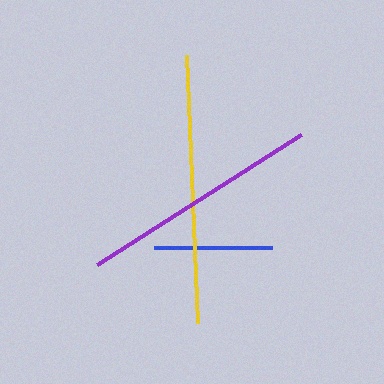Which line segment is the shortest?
The blue line is the shortest at approximately 118 pixels.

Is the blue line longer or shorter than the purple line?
The purple line is longer than the blue line.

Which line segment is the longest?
The yellow line is the longest at approximately 268 pixels.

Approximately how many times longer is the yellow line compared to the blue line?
The yellow line is approximately 2.3 times the length of the blue line.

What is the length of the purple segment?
The purple segment is approximately 242 pixels long.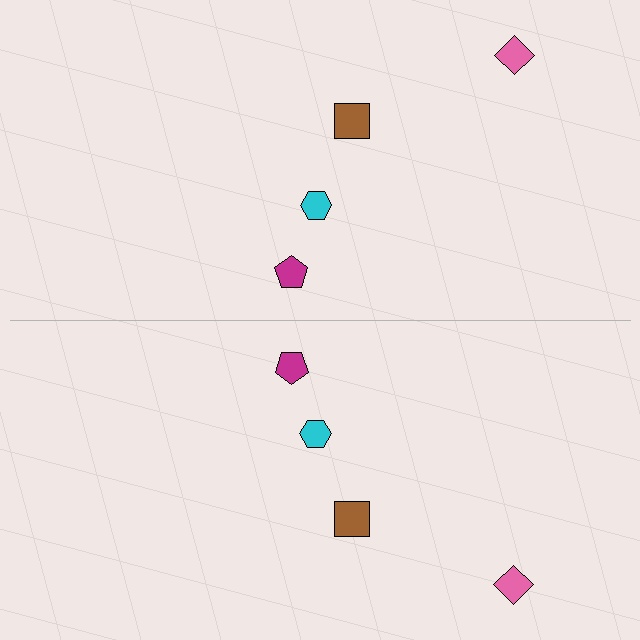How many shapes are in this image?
There are 8 shapes in this image.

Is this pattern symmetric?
Yes, this pattern has bilateral (reflection) symmetry.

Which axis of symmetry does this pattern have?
The pattern has a horizontal axis of symmetry running through the center of the image.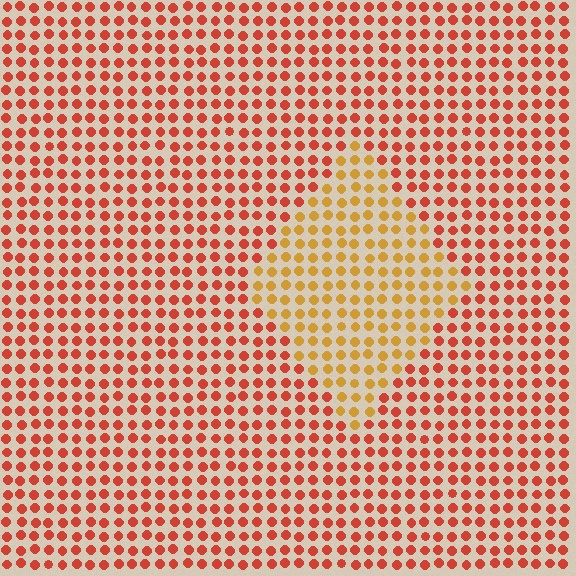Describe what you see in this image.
The image is filled with small red elements in a uniform arrangement. A diamond-shaped region is visible where the elements are tinted to a slightly different hue, forming a subtle color boundary.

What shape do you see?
I see a diamond.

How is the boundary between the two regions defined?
The boundary is defined purely by a slight shift in hue (about 35 degrees). Spacing, size, and orientation are identical on both sides.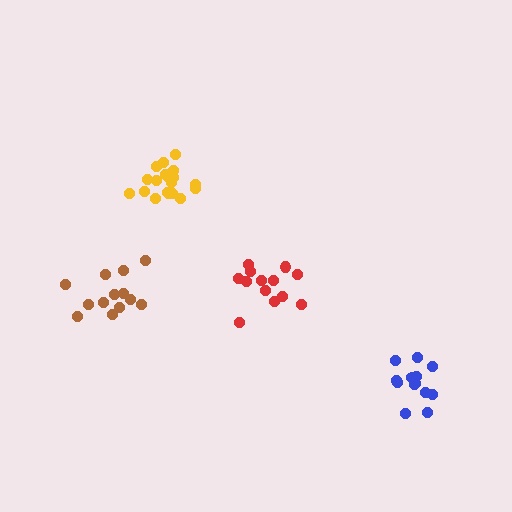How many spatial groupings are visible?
There are 4 spatial groupings.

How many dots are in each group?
Group 1: 13 dots, Group 2: 19 dots, Group 3: 13 dots, Group 4: 13 dots (58 total).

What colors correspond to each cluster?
The clusters are colored: brown, yellow, red, blue.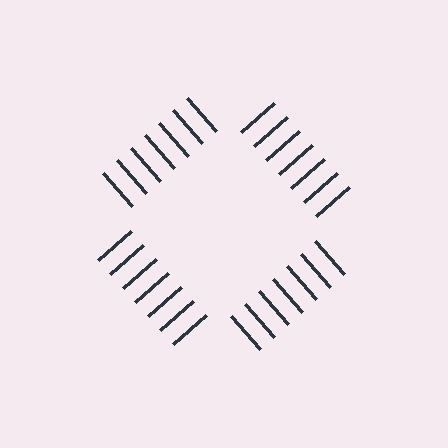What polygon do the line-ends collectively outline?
An illusory square — the line segments terminate on its edges but no continuous stroke is drawn.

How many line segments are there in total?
28 — 7 along each of the 4 edges.